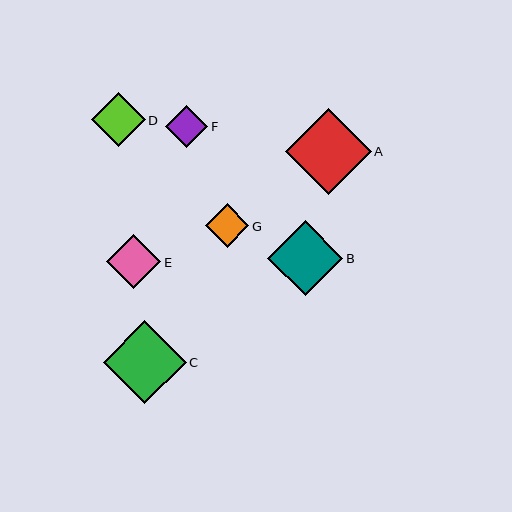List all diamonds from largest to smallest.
From largest to smallest: A, C, B, D, E, G, F.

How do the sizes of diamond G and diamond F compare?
Diamond G and diamond F are approximately the same size.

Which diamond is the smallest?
Diamond F is the smallest with a size of approximately 42 pixels.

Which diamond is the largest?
Diamond A is the largest with a size of approximately 86 pixels.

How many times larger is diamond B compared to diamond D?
Diamond B is approximately 1.4 times the size of diamond D.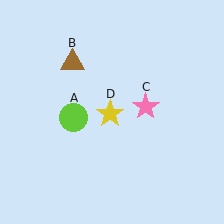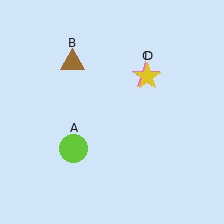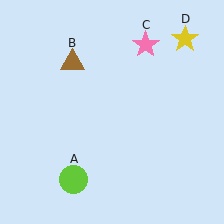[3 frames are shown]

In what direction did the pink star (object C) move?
The pink star (object C) moved up.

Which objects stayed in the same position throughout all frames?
Brown triangle (object B) remained stationary.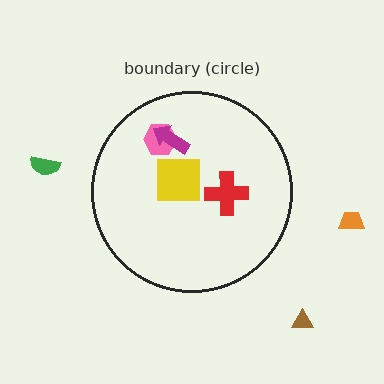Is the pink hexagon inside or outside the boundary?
Inside.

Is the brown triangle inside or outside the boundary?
Outside.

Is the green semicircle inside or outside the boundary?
Outside.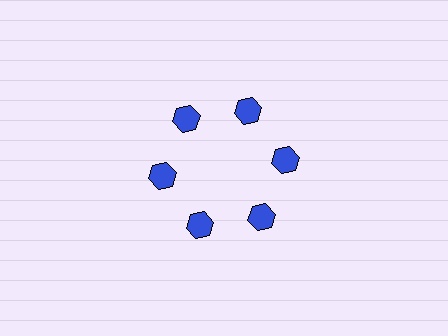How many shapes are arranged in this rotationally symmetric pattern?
There are 6 shapes, arranged in 6 groups of 1.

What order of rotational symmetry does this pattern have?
This pattern has 6-fold rotational symmetry.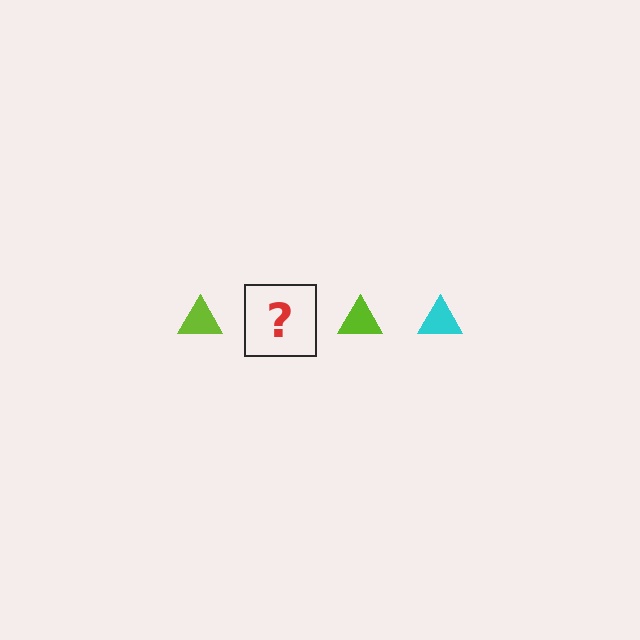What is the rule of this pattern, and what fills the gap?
The rule is that the pattern cycles through lime, cyan triangles. The gap should be filled with a cyan triangle.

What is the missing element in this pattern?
The missing element is a cyan triangle.